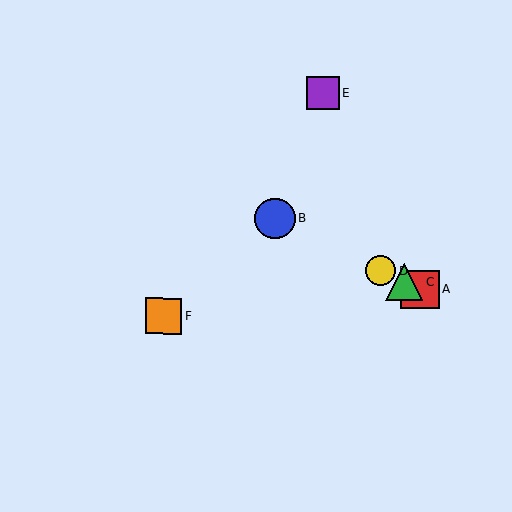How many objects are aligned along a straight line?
4 objects (A, B, C, D) are aligned along a straight line.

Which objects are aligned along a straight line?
Objects A, B, C, D are aligned along a straight line.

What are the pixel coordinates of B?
Object B is at (275, 218).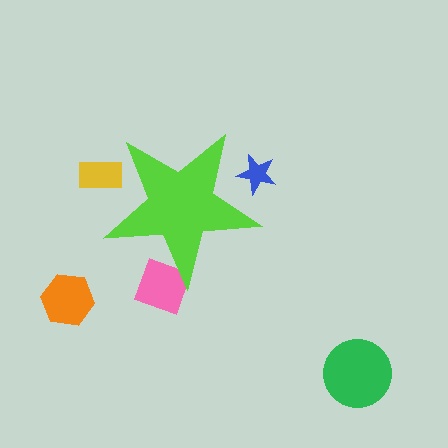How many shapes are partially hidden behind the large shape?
3 shapes are partially hidden.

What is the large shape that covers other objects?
A lime star.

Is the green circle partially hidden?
No, the green circle is fully visible.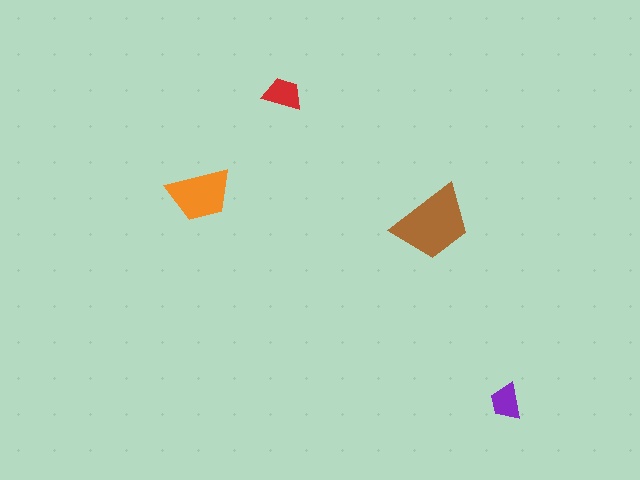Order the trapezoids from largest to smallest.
the brown one, the orange one, the red one, the purple one.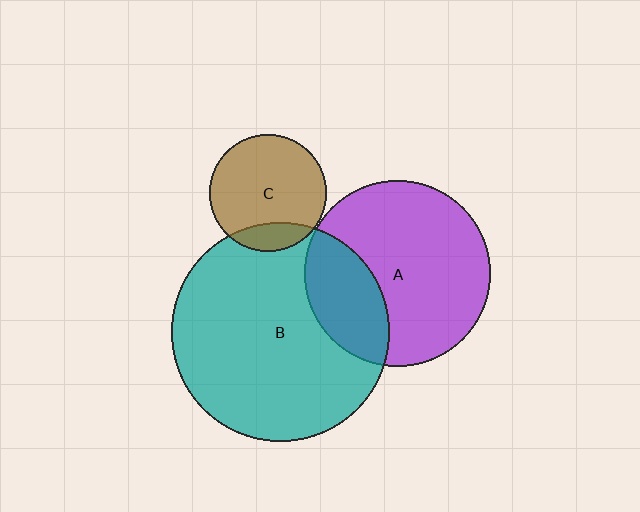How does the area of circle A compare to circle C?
Approximately 2.5 times.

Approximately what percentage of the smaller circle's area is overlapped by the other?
Approximately 30%.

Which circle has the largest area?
Circle B (teal).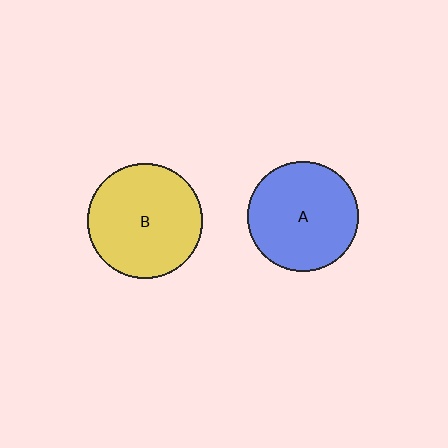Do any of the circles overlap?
No, none of the circles overlap.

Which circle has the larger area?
Circle B (yellow).